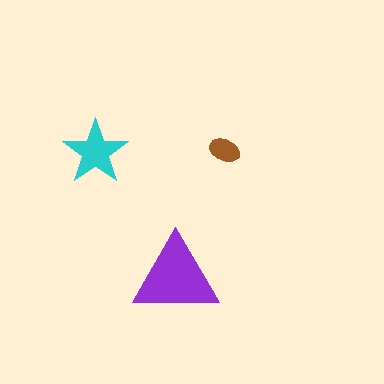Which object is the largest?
The purple triangle.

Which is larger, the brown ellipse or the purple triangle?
The purple triangle.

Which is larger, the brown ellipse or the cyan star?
The cyan star.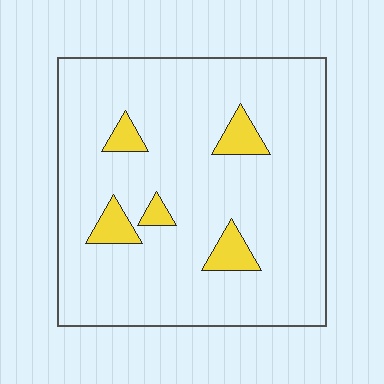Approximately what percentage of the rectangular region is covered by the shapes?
Approximately 10%.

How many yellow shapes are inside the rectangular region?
5.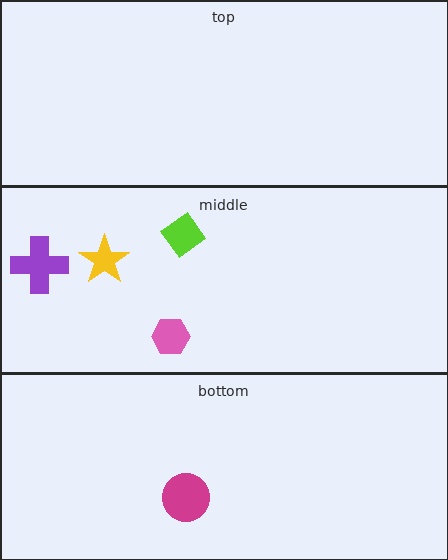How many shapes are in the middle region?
4.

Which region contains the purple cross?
The middle region.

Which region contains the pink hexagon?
The middle region.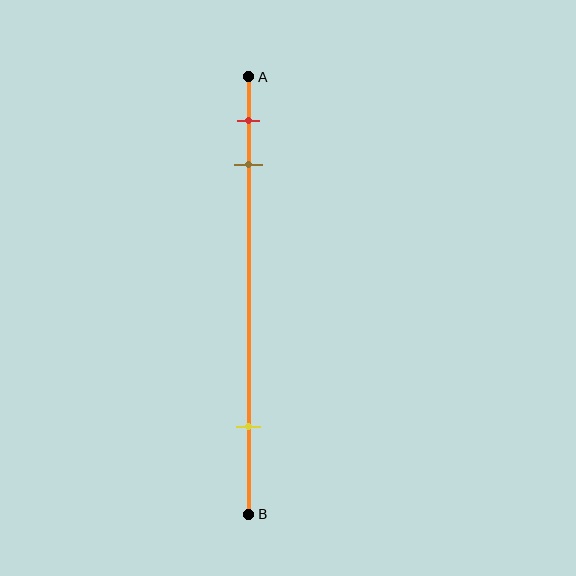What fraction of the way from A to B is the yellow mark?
The yellow mark is approximately 80% (0.8) of the way from A to B.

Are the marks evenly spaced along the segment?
No, the marks are not evenly spaced.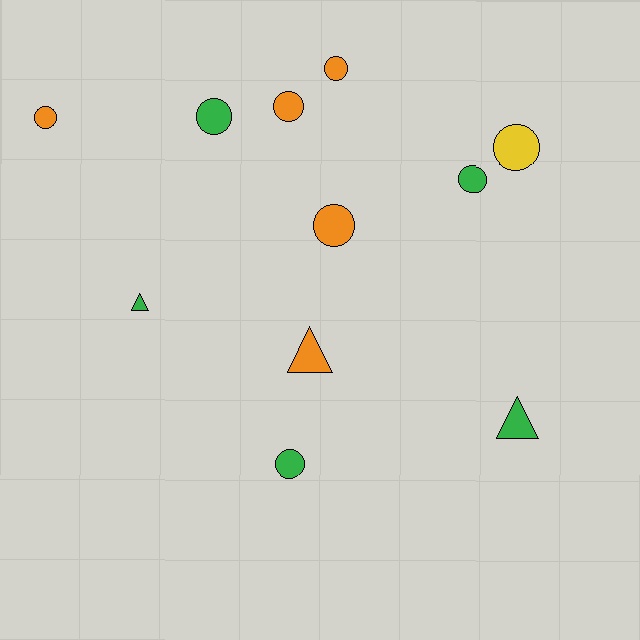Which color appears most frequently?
Orange, with 5 objects.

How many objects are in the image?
There are 11 objects.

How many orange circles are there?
There are 4 orange circles.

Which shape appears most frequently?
Circle, with 8 objects.